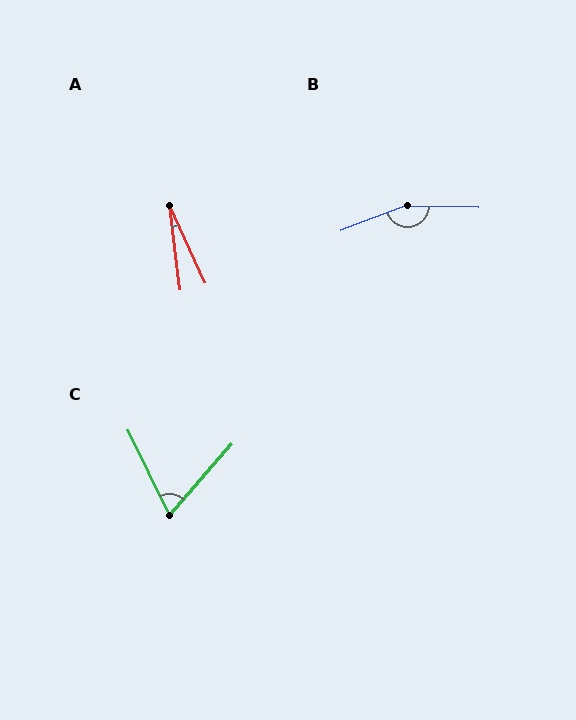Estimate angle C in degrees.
Approximately 67 degrees.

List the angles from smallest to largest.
A (18°), C (67°), B (158°).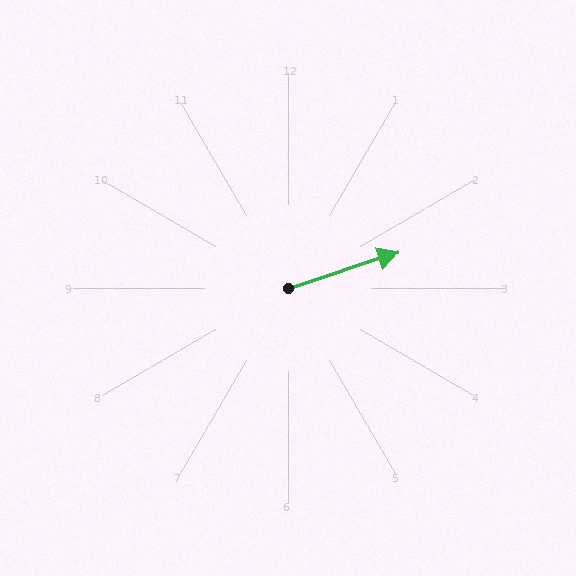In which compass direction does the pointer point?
East.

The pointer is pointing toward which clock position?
Roughly 2 o'clock.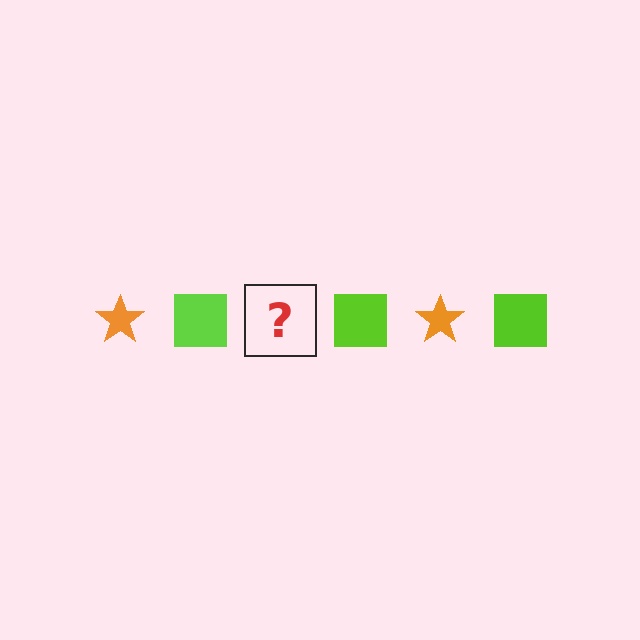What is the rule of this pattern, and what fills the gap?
The rule is that the pattern alternates between orange star and lime square. The gap should be filled with an orange star.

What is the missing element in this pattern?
The missing element is an orange star.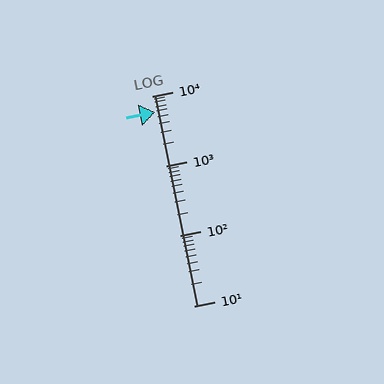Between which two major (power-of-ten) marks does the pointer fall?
The pointer is between 1000 and 10000.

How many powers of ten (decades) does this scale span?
The scale spans 3 decades, from 10 to 10000.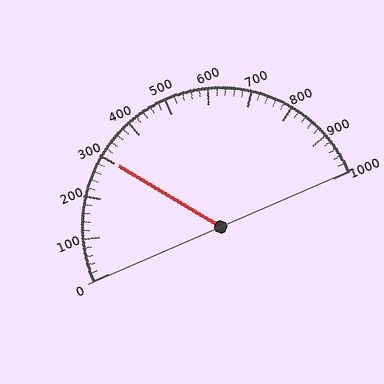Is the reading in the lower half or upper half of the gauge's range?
The reading is in the lower half of the range (0 to 1000).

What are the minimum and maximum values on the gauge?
The gauge ranges from 0 to 1000.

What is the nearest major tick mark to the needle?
The nearest major tick mark is 300.